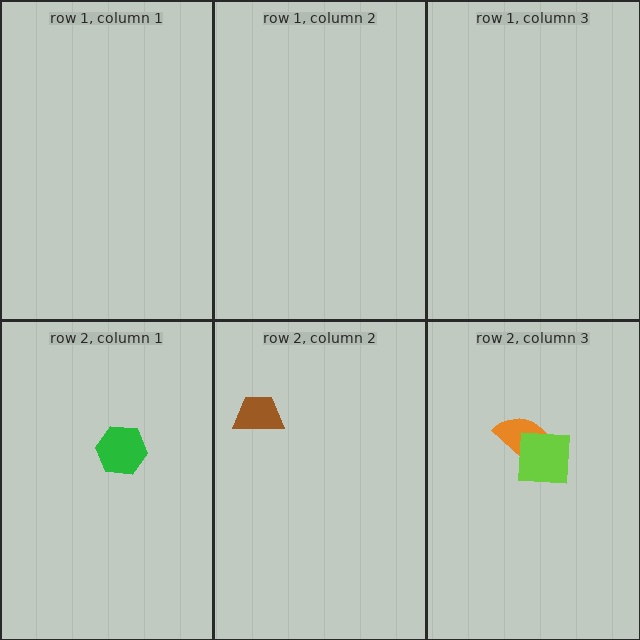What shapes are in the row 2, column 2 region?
The brown trapezoid.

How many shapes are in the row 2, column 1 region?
1.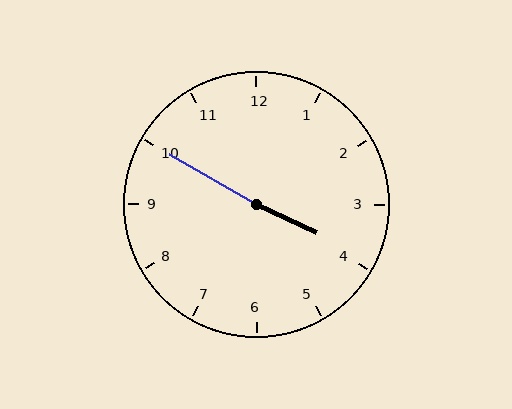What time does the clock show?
3:50.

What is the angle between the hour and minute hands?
Approximately 175 degrees.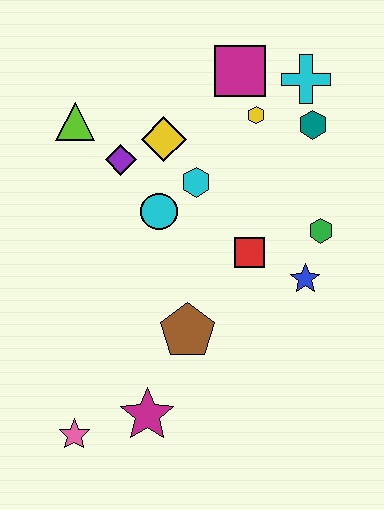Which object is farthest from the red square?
The pink star is farthest from the red square.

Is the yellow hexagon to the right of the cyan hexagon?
Yes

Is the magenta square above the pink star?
Yes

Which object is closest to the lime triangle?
The purple diamond is closest to the lime triangle.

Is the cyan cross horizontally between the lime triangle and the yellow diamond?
No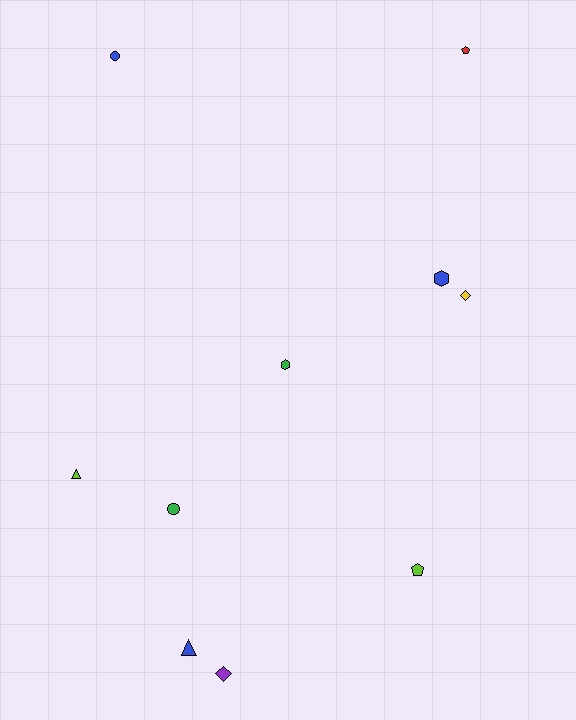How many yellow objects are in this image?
There is 1 yellow object.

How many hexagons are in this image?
There are 2 hexagons.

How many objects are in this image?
There are 10 objects.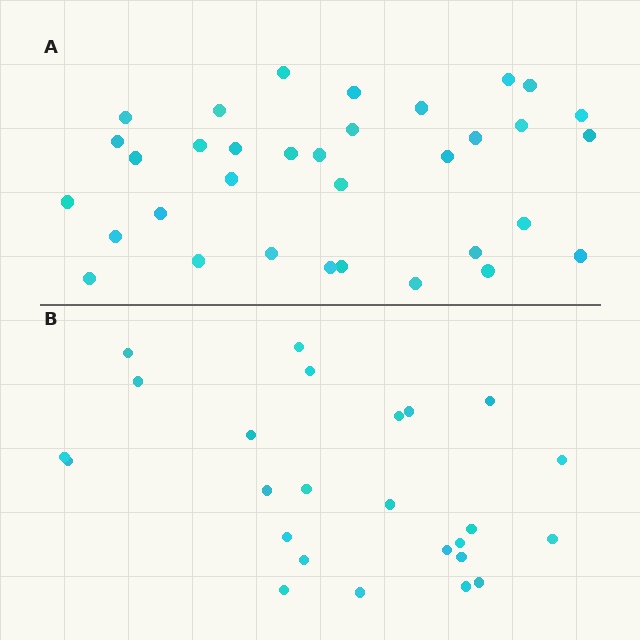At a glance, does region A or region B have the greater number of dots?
Region A (the top region) has more dots.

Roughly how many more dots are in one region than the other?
Region A has roughly 8 or so more dots than region B.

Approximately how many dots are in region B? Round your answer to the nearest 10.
About 20 dots. (The exact count is 25, which rounds to 20.)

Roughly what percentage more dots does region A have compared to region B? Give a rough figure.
About 35% more.